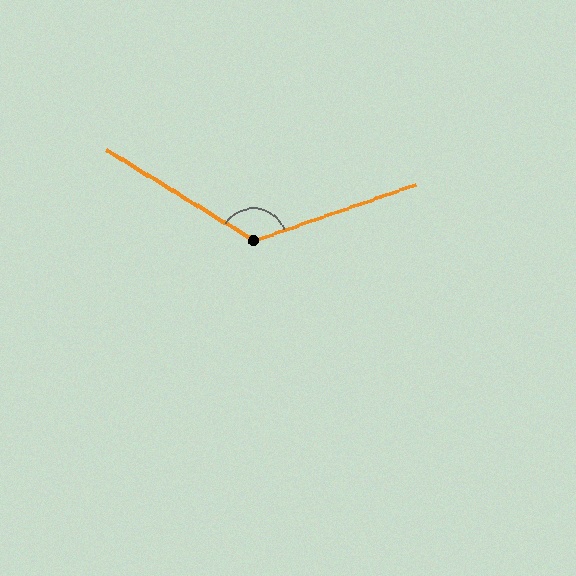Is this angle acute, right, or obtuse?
It is obtuse.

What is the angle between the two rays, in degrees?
Approximately 129 degrees.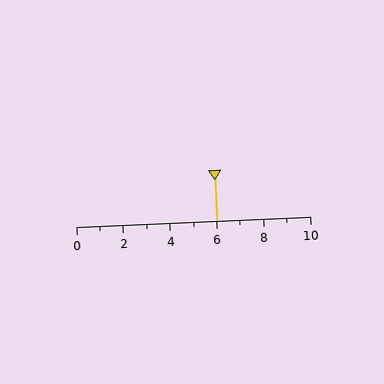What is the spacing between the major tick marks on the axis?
The major ticks are spaced 2 apart.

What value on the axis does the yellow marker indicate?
The marker indicates approximately 6.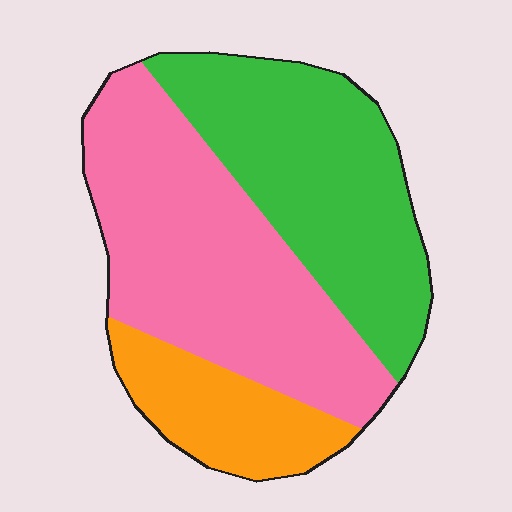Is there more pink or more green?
Pink.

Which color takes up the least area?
Orange, at roughly 15%.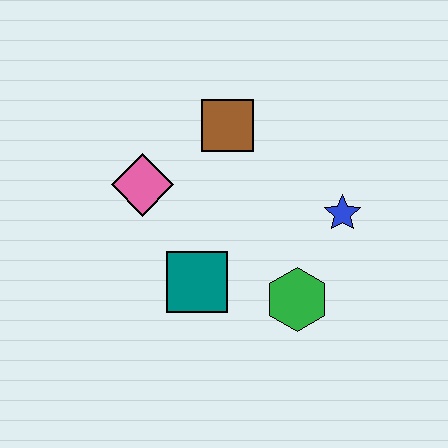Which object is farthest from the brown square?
The green hexagon is farthest from the brown square.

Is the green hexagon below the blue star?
Yes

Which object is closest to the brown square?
The pink diamond is closest to the brown square.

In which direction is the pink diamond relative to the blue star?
The pink diamond is to the left of the blue star.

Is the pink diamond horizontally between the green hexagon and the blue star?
No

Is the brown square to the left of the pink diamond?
No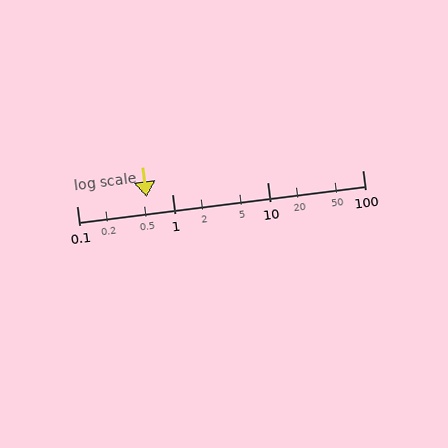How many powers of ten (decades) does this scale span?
The scale spans 3 decades, from 0.1 to 100.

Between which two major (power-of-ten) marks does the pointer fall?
The pointer is between 0.1 and 1.